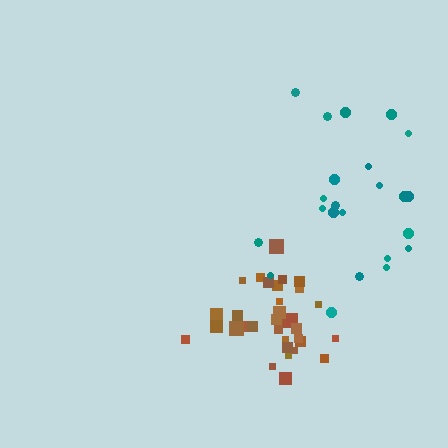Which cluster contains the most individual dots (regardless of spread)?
Brown (33).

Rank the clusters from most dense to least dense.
brown, teal.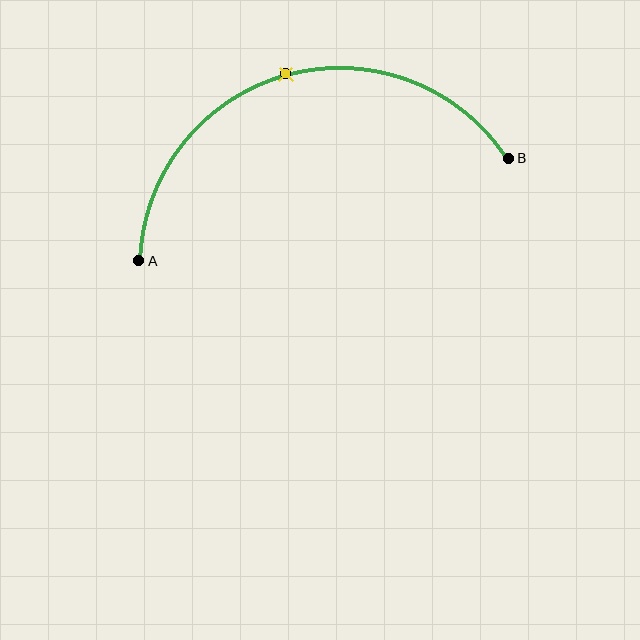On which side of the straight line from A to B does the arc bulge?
The arc bulges above the straight line connecting A and B.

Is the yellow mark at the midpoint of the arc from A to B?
Yes. The yellow mark lies on the arc at equal arc-length from both A and B — it is the arc midpoint.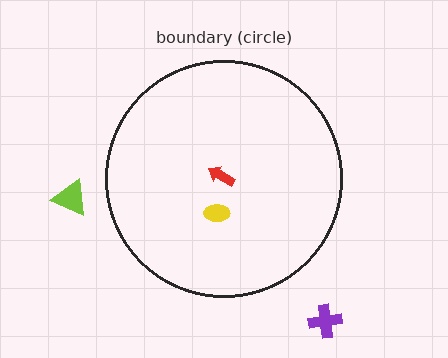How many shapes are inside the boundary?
2 inside, 2 outside.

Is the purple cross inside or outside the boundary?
Outside.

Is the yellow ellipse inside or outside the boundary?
Inside.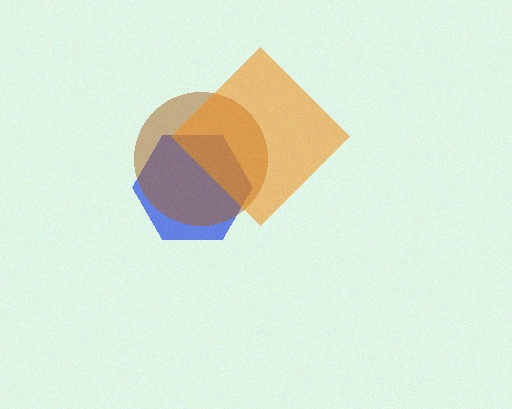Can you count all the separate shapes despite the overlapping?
Yes, there are 3 separate shapes.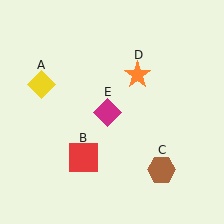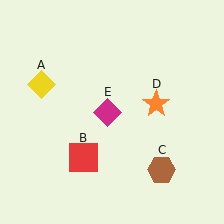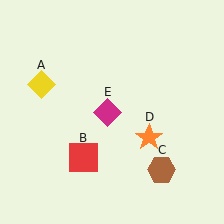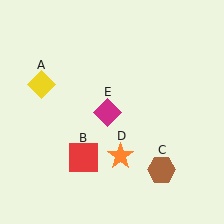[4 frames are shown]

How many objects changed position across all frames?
1 object changed position: orange star (object D).